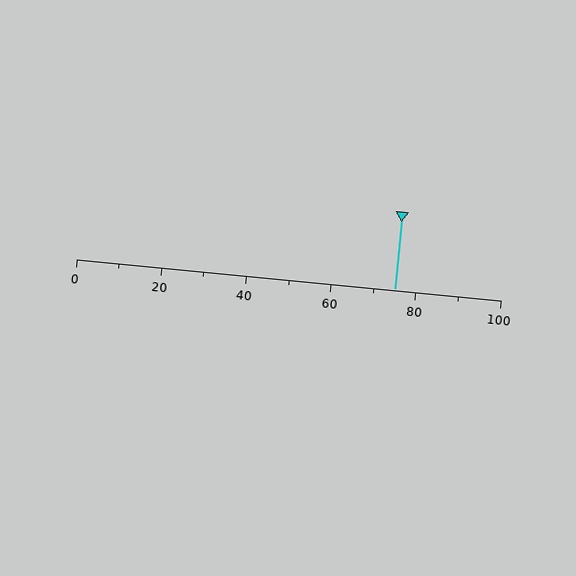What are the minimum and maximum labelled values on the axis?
The axis runs from 0 to 100.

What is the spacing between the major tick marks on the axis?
The major ticks are spaced 20 apart.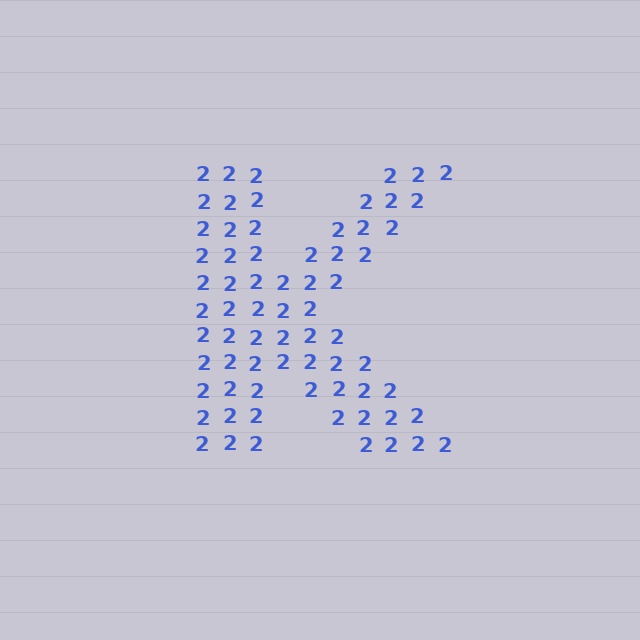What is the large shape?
The large shape is the letter K.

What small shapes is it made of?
It is made of small digit 2's.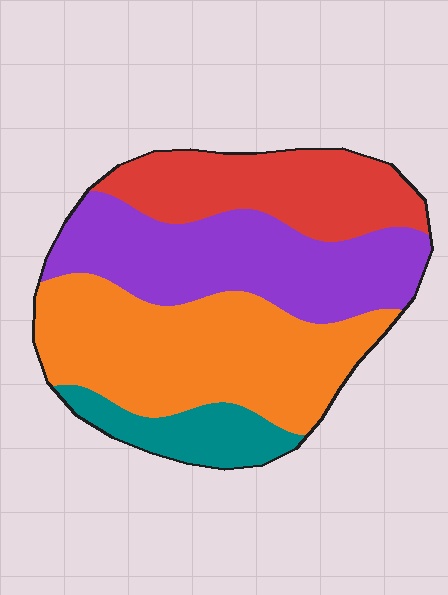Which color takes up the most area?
Orange, at roughly 35%.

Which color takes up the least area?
Teal, at roughly 10%.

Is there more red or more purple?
Purple.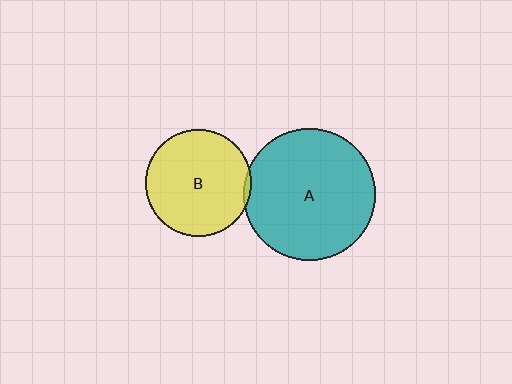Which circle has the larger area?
Circle A (teal).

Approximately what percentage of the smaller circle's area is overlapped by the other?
Approximately 5%.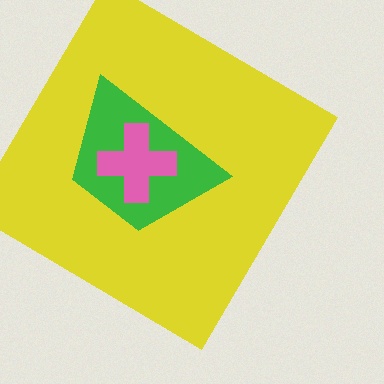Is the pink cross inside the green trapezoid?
Yes.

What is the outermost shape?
The yellow diamond.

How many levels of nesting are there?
3.